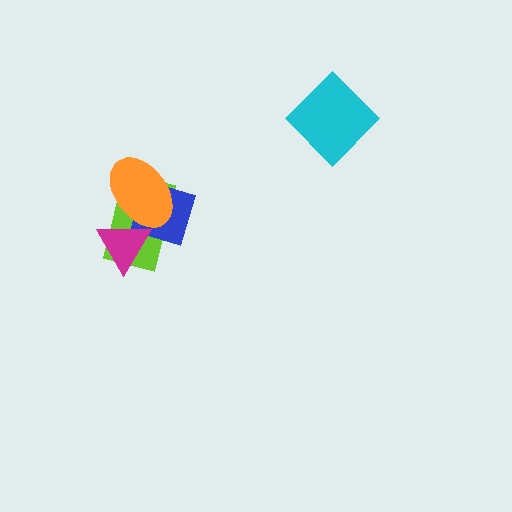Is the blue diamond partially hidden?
Yes, it is partially covered by another shape.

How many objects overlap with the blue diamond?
3 objects overlap with the blue diamond.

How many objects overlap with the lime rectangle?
3 objects overlap with the lime rectangle.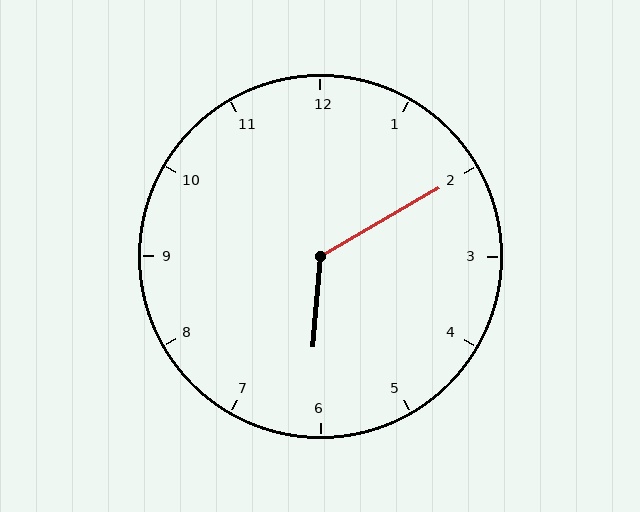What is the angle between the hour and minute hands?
Approximately 125 degrees.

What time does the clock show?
6:10.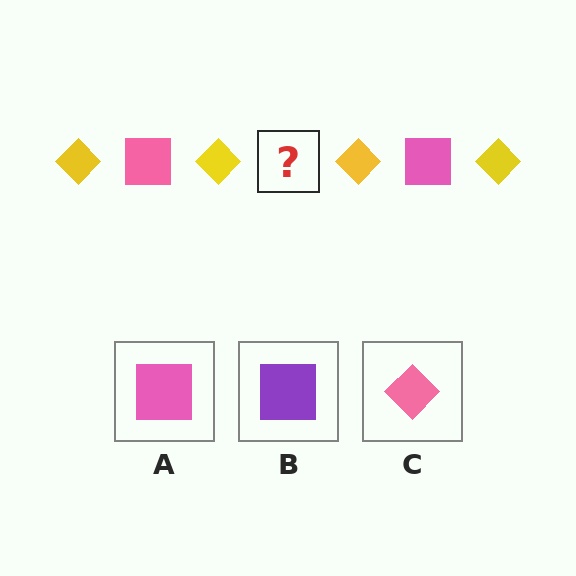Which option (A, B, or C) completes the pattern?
A.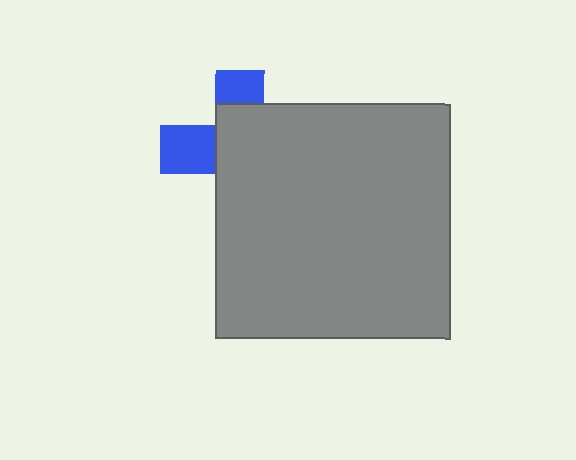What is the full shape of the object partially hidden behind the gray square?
The partially hidden object is a blue cross.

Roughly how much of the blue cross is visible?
A small part of it is visible (roughly 33%).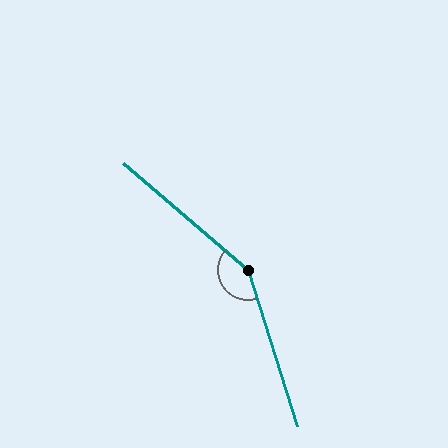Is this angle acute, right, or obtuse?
It is obtuse.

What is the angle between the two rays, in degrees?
Approximately 148 degrees.